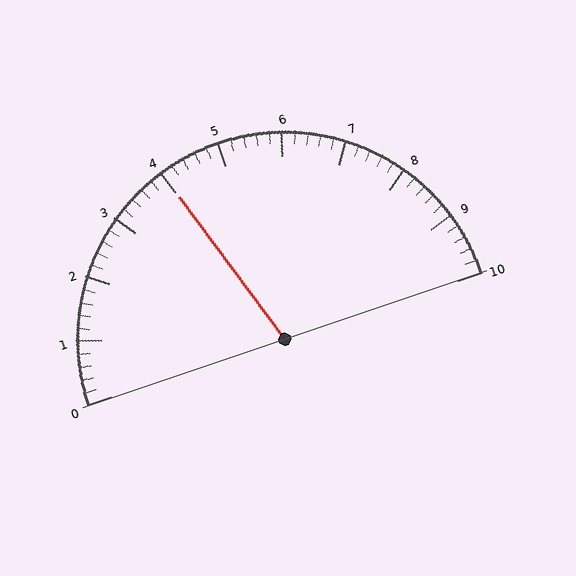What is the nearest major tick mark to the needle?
The nearest major tick mark is 4.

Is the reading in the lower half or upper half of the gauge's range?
The reading is in the lower half of the range (0 to 10).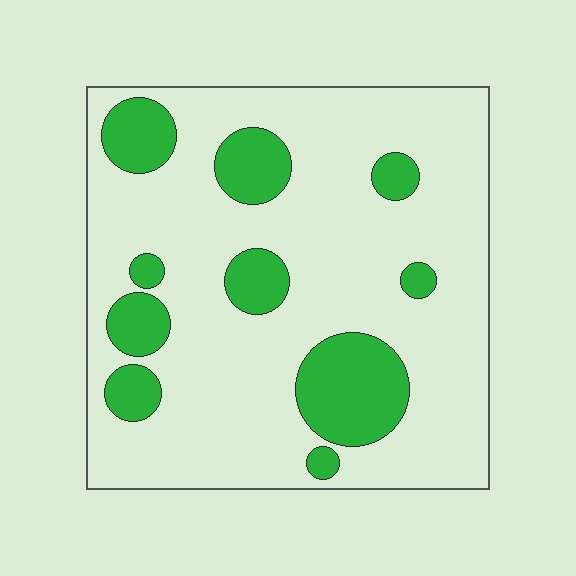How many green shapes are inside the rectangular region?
10.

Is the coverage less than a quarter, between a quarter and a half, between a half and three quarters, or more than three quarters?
Less than a quarter.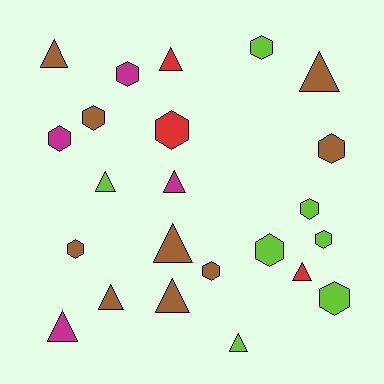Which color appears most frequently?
Brown, with 9 objects.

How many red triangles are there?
There are 2 red triangles.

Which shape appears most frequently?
Hexagon, with 12 objects.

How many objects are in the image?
There are 23 objects.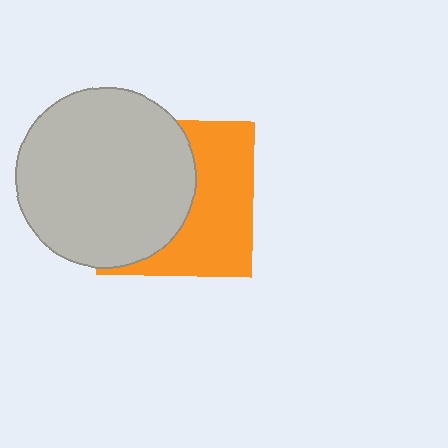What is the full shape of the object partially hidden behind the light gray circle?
The partially hidden object is an orange square.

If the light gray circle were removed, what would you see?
You would see the complete orange square.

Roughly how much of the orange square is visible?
About half of it is visible (roughly 48%).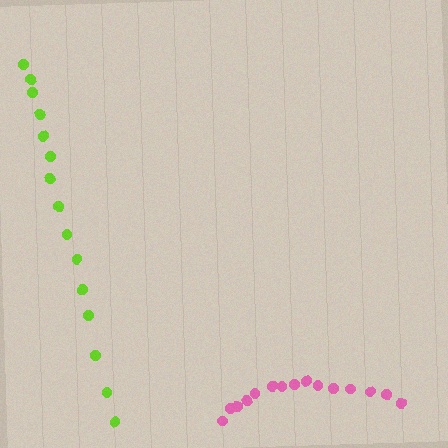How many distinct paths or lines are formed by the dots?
There are 2 distinct paths.